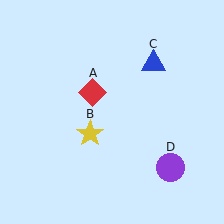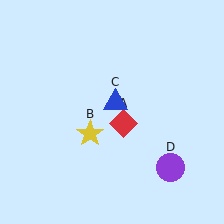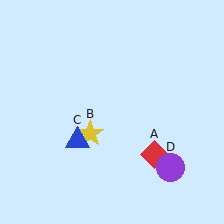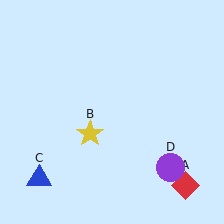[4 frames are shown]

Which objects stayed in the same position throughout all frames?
Yellow star (object B) and purple circle (object D) remained stationary.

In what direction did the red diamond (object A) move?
The red diamond (object A) moved down and to the right.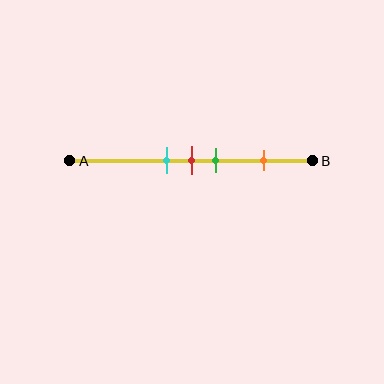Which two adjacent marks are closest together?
The cyan and red marks are the closest adjacent pair.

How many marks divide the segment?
There are 4 marks dividing the segment.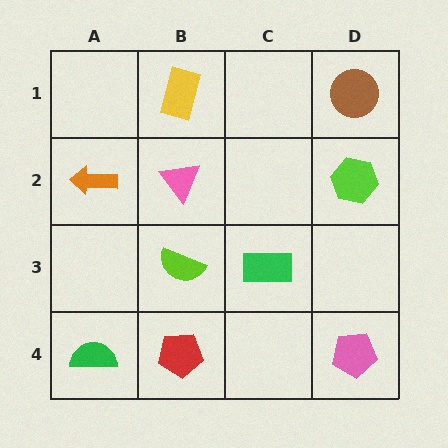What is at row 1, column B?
A yellow rectangle.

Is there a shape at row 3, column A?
No, that cell is empty.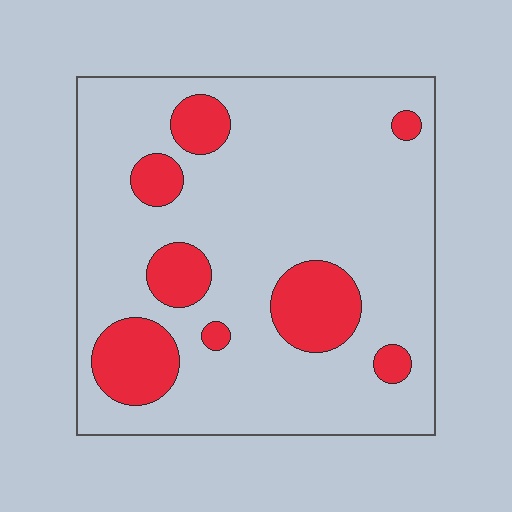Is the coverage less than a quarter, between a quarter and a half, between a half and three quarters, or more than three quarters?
Less than a quarter.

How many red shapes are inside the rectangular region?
8.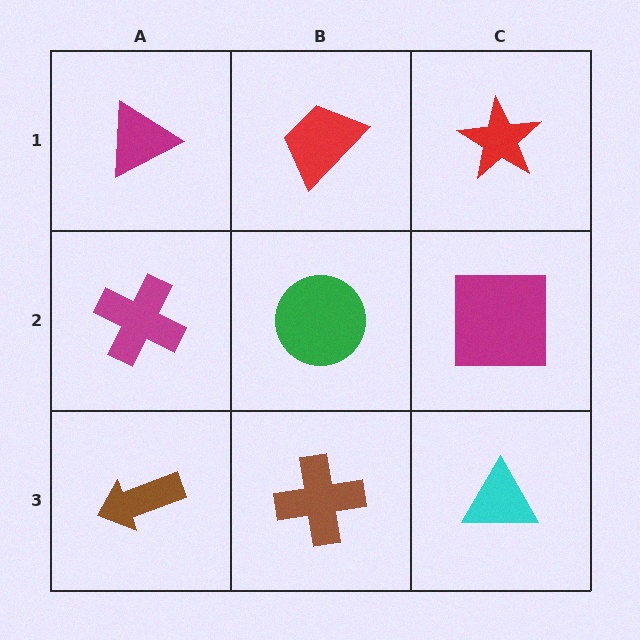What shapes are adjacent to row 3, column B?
A green circle (row 2, column B), a brown arrow (row 3, column A), a cyan triangle (row 3, column C).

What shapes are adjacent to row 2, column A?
A magenta triangle (row 1, column A), a brown arrow (row 3, column A), a green circle (row 2, column B).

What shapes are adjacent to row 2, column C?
A red star (row 1, column C), a cyan triangle (row 3, column C), a green circle (row 2, column B).